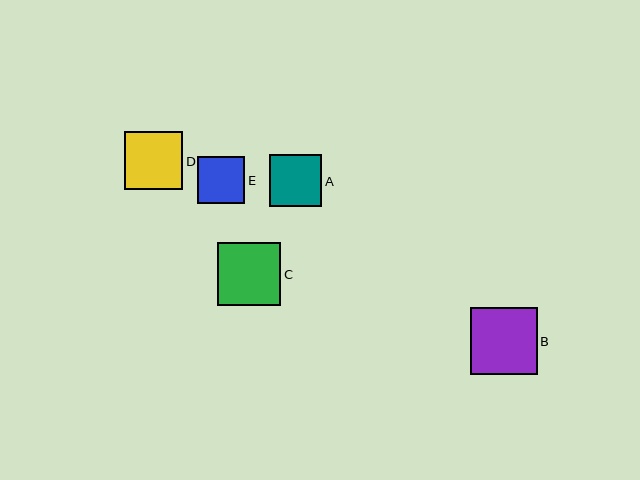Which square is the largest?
Square B is the largest with a size of approximately 67 pixels.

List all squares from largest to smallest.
From largest to smallest: B, C, D, A, E.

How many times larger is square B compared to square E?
Square B is approximately 1.4 times the size of square E.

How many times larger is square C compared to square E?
Square C is approximately 1.3 times the size of square E.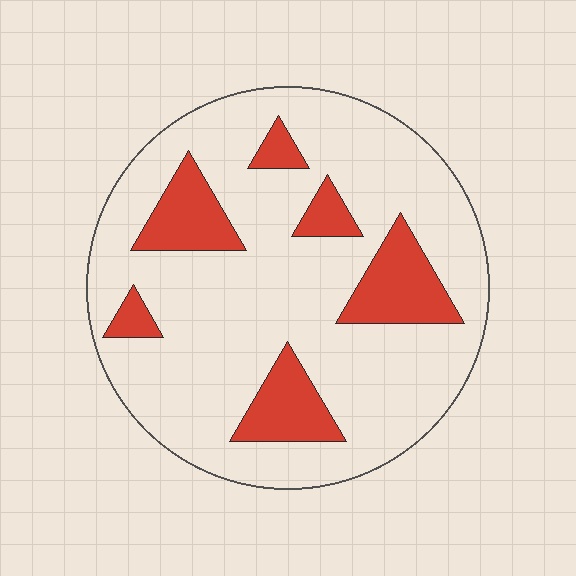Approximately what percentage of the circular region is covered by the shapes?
Approximately 20%.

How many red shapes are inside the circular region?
6.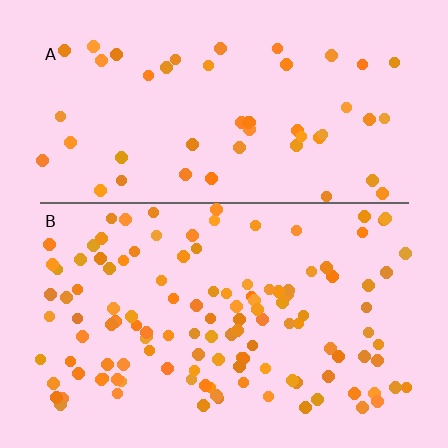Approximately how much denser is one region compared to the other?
Approximately 2.5× — region B over region A.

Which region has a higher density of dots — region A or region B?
B (the bottom).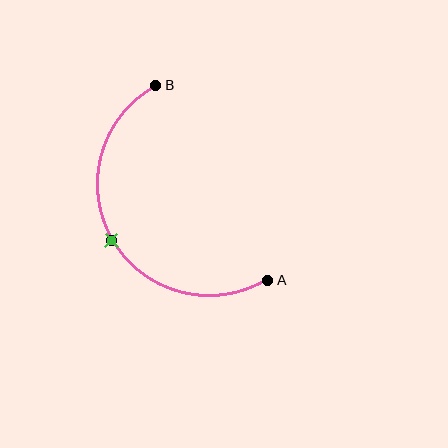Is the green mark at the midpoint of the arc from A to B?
Yes. The green mark lies on the arc at equal arc-length from both A and B — it is the arc midpoint.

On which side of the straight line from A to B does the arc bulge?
The arc bulges to the left of the straight line connecting A and B.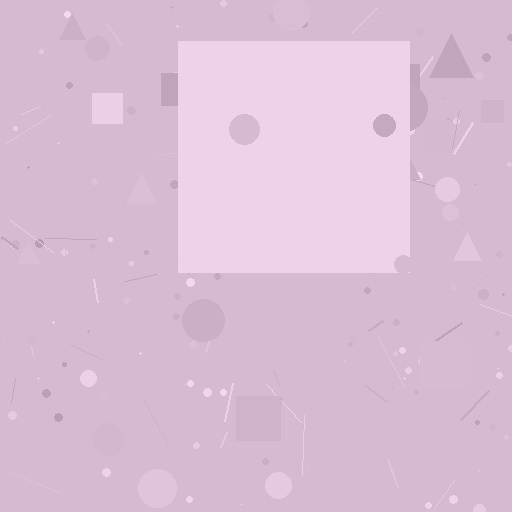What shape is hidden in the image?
A square is hidden in the image.